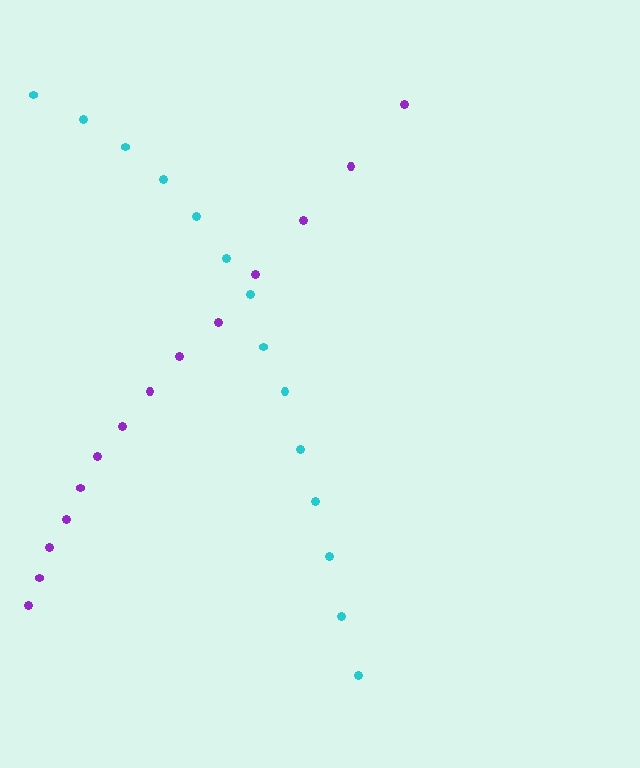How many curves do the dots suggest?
There are 2 distinct paths.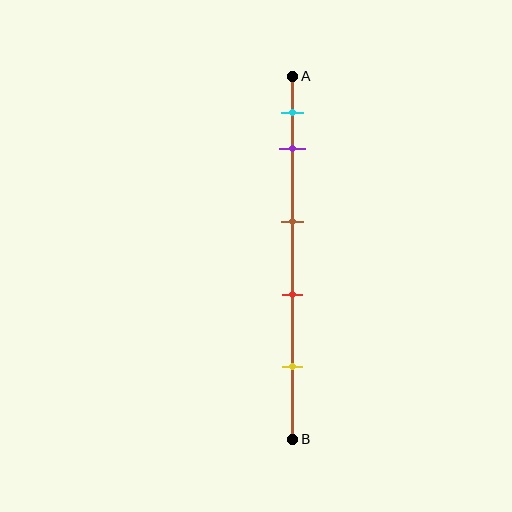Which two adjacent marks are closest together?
The cyan and purple marks are the closest adjacent pair.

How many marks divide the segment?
There are 5 marks dividing the segment.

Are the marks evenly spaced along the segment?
No, the marks are not evenly spaced.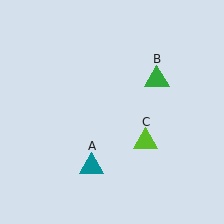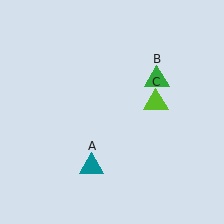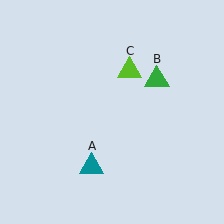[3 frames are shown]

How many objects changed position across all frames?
1 object changed position: lime triangle (object C).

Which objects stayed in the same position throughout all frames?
Teal triangle (object A) and green triangle (object B) remained stationary.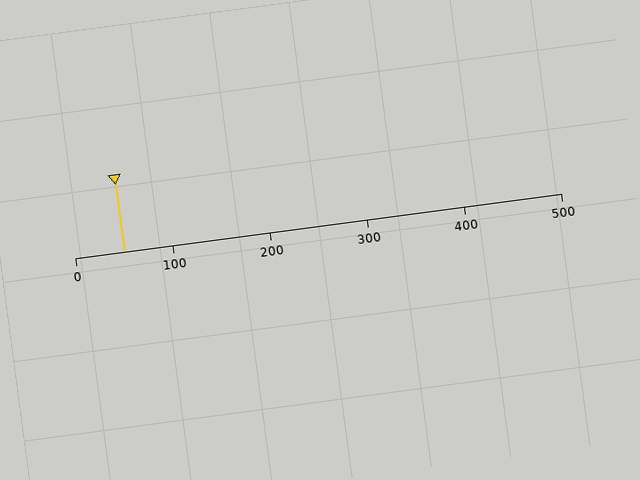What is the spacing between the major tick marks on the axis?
The major ticks are spaced 100 apart.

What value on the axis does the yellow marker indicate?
The marker indicates approximately 50.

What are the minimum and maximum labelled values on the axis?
The axis runs from 0 to 500.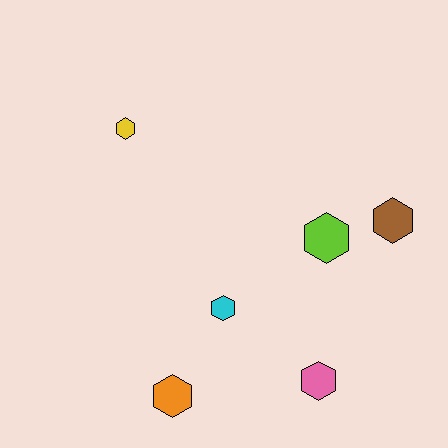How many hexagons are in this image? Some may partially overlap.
There are 6 hexagons.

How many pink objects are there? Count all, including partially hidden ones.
There is 1 pink object.